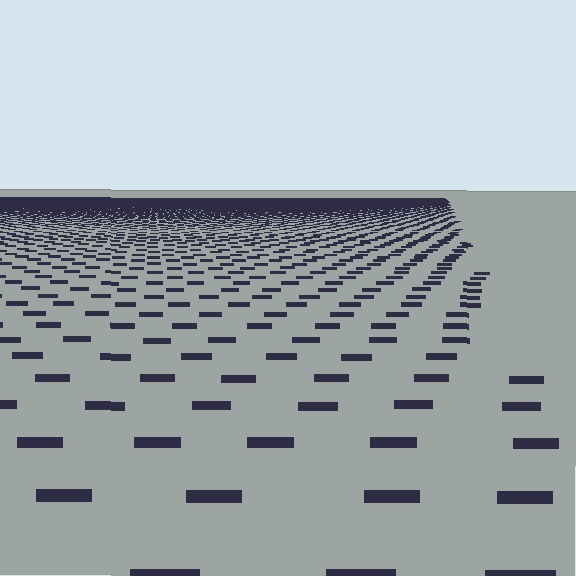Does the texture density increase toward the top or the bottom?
Density increases toward the top.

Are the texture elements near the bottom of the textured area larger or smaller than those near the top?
Larger. Near the bottom, elements are closer to the viewer and appear at a bigger on-screen size.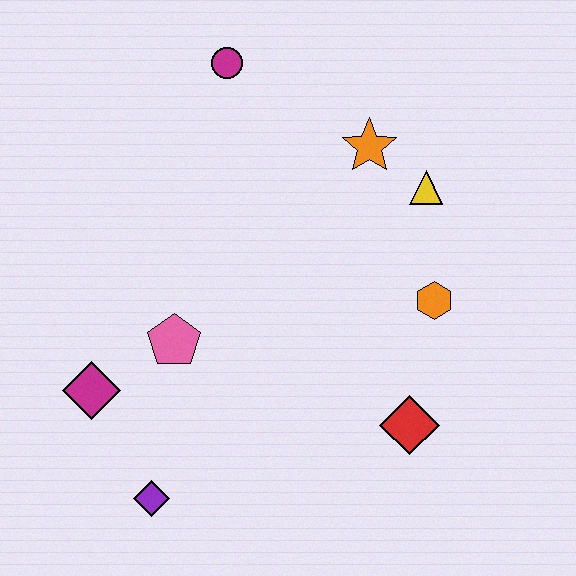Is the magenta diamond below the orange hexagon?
Yes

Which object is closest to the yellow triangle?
The orange star is closest to the yellow triangle.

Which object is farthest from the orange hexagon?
The magenta diamond is farthest from the orange hexagon.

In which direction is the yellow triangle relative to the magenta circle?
The yellow triangle is to the right of the magenta circle.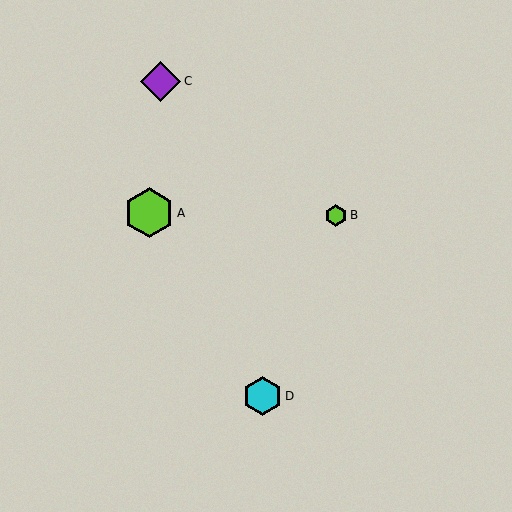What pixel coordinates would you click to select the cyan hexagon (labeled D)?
Click at (263, 396) to select the cyan hexagon D.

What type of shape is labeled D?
Shape D is a cyan hexagon.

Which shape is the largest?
The lime hexagon (labeled A) is the largest.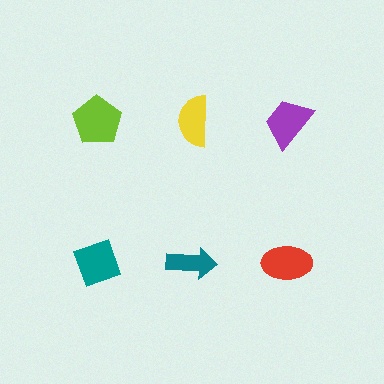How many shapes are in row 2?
3 shapes.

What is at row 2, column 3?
A red ellipse.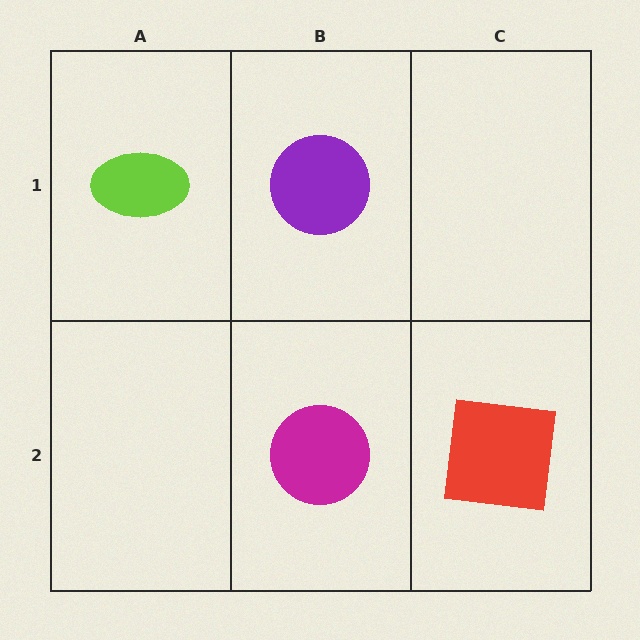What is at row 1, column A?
A lime ellipse.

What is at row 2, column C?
A red square.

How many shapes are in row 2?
2 shapes.